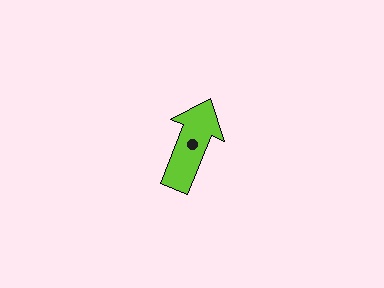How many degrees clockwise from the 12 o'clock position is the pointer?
Approximately 22 degrees.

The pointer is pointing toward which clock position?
Roughly 1 o'clock.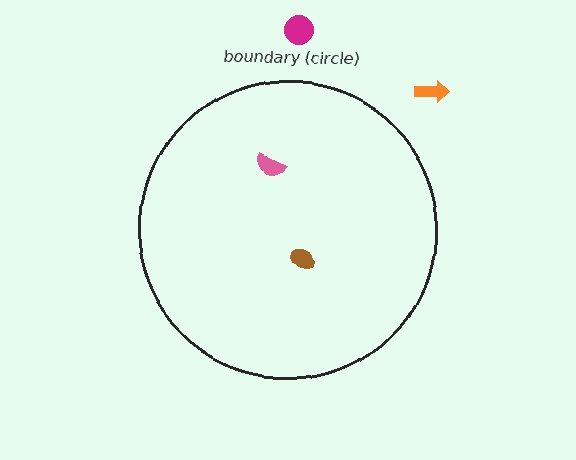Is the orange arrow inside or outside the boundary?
Outside.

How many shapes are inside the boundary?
2 inside, 2 outside.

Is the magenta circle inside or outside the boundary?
Outside.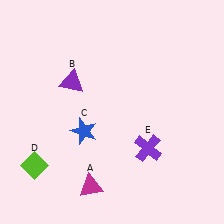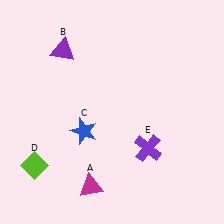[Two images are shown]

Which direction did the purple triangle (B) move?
The purple triangle (B) moved up.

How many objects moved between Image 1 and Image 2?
1 object moved between the two images.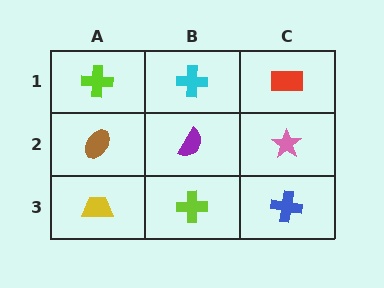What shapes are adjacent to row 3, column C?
A pink star (row 2, column C), a lime cross (row 3, column B).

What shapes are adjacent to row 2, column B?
A cyan cross (row 1, column B), a lime cross (row 3, column B), a brown ellipse (row 2, column A), a pink star (row 2, column C).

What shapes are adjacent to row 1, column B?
A purple semicircle (row 2, column B), a lime cross (row 1, column A), a red rectangle (row 1, column C).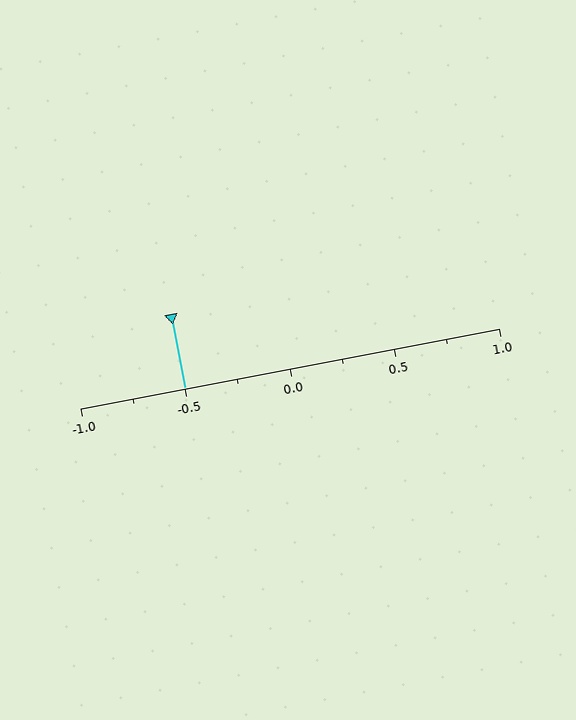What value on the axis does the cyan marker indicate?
The marker indicates approximately -0.5.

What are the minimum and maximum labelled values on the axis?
The axis runs from -1.0 to 1.0.